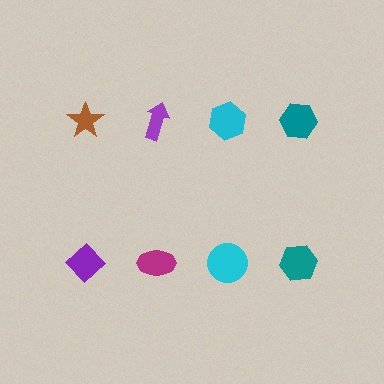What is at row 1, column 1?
A brown star.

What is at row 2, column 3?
A cyan circle.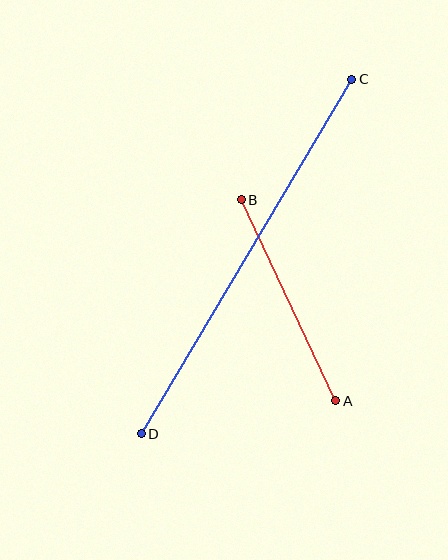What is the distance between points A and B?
The distance is approximately 222 pixels.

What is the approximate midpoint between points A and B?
The midpoint is at approximately (288, 300) pixels.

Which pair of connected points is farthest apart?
Points C and D are farthest apart.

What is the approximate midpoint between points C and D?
The midpoint is at approximately (246, 256) pixels.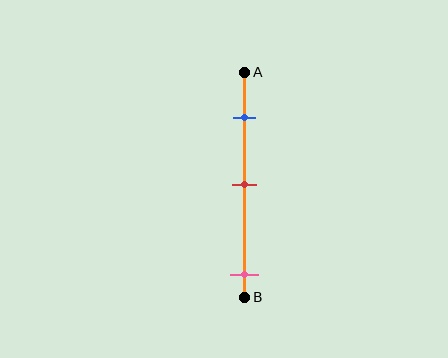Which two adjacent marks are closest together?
The blue and red marks are the closest adjacent pair.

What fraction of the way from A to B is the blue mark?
The blue mark is approximately 20% (0.2) of the way from A to B.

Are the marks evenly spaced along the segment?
No, the marks are not evenly spaced.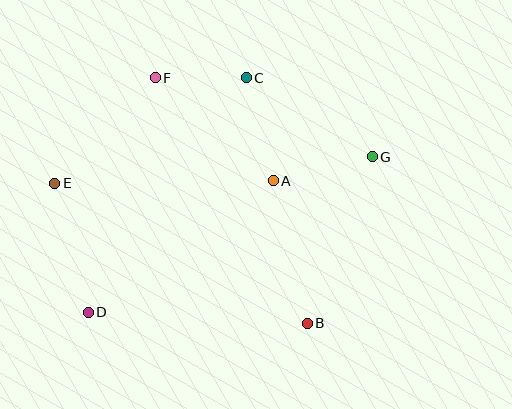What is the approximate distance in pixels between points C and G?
The distance between C and G is approximately 148 pixels.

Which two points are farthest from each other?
Points D and G are farthest from each other.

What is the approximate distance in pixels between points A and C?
The distance between A and C is approximately 106 pixels.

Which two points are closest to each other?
Points C and F are closest to each other.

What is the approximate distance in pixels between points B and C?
The distance between B and C is approximately 253 pixels.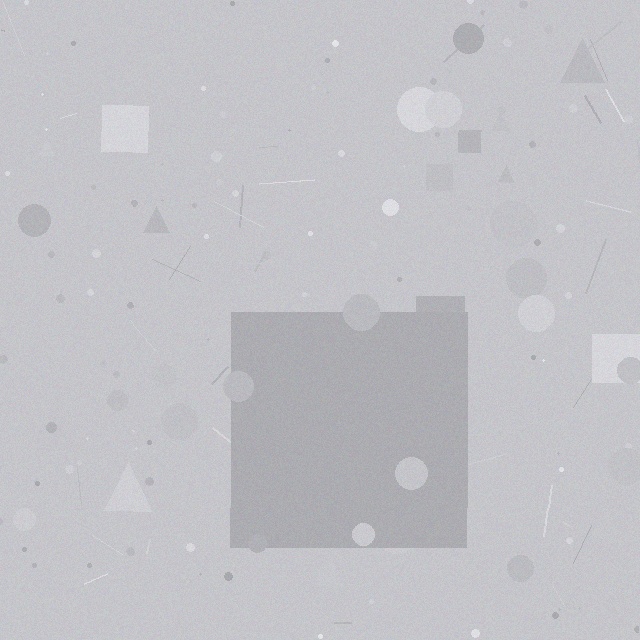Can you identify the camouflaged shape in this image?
The camouflaged shape is a square.